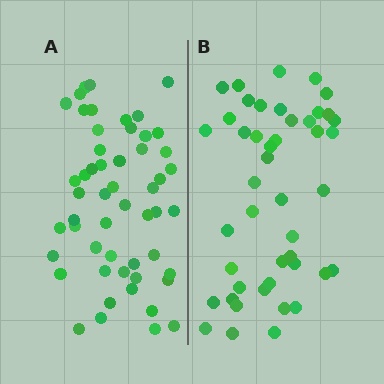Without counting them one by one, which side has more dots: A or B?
Region A (the left region) has more dots.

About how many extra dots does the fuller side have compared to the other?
Region A has roughly 8 or so more dots than region B.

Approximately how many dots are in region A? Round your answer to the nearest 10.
About 50 dots. (The exact count is 53, which rounds to 50.)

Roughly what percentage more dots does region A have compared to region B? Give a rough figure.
About 20% more.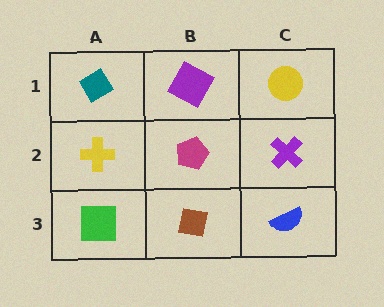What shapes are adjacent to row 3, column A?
A yellow cross (row 2, column A), a brown square (row 3, column B).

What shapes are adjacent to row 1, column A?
A yellow cross (row 2, column A), a purple square (row 1, column B).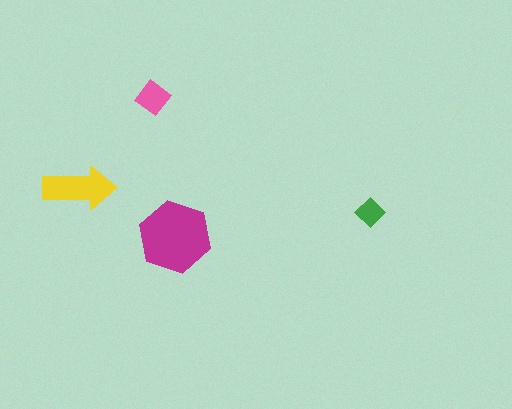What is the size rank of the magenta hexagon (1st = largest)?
1st.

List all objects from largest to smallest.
The magenta hexagon, the yellow arrow, the pink diamond, the green diamond.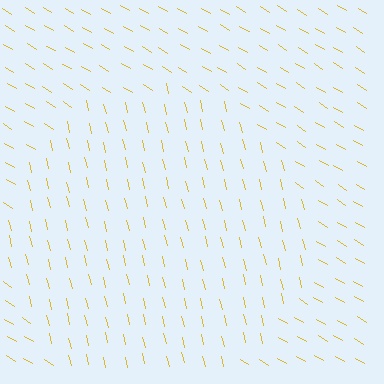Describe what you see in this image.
The image is filled with small yellow line segments. A circle region in the image has lines oriented differently from the surrounding lines, creating a visible texture boundary.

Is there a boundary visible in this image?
Yes, there is a texture boundary formed by a change in line orientation.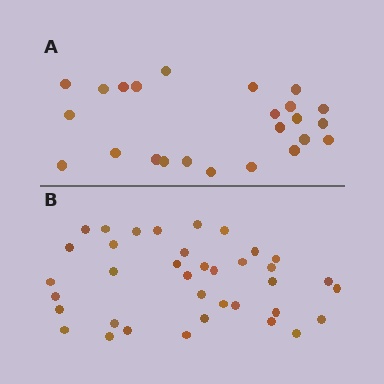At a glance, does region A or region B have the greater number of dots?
Region B (the bottom region) has more dots.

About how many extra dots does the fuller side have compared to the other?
Region B has approximately 15 more dots than region A.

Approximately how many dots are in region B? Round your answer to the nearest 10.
About 40 dots. (The exact count is 37, which rounds to 40.)